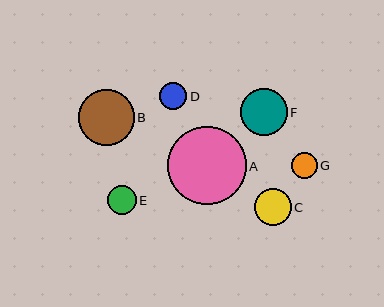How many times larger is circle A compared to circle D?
Circle A is approximately 2.9 times the size of circle D.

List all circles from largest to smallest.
From largest to smallest: A, B, F, C, E, D, G.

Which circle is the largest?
Circle A is the largest with a size of approximately 78 pixels.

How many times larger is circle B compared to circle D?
Circle B is approximately 2.1 times the size of circle D.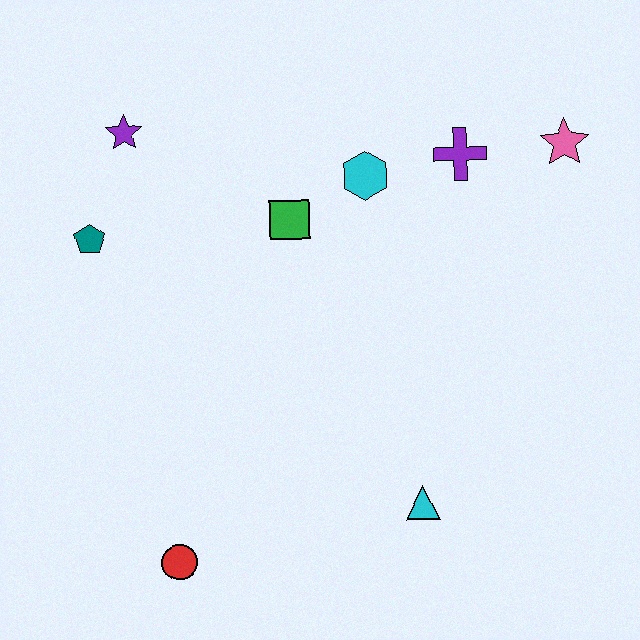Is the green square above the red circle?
Yes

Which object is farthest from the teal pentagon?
The pink star is farthest from the teal pentagon.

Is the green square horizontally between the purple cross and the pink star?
No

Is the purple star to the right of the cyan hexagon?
No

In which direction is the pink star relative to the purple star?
The pink star is to the right of the purple star.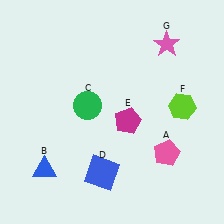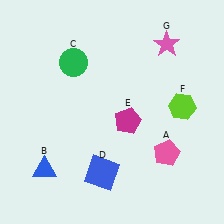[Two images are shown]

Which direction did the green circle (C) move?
The green circle (C) moved up.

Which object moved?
The green circle (C) moved up.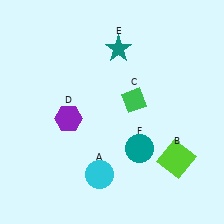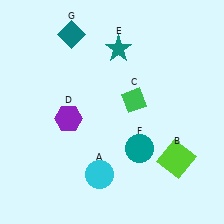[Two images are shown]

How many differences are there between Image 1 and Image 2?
There is 1 difference between the two images.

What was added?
A teal diamond (G) was added in Image 2.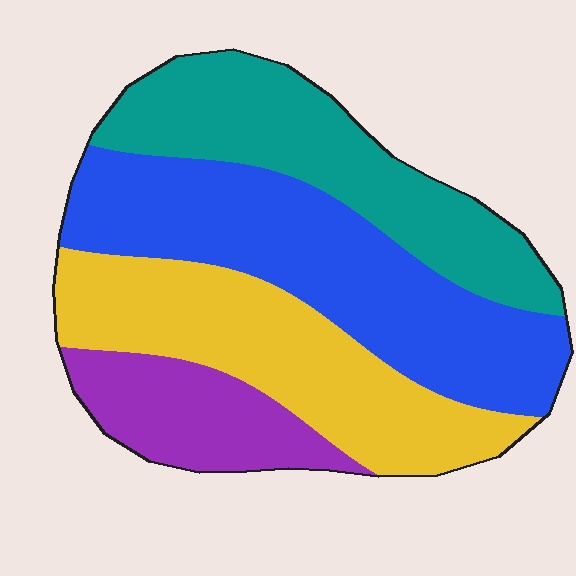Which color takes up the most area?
Blue, at roughly 35%.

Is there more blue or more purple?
Blue.